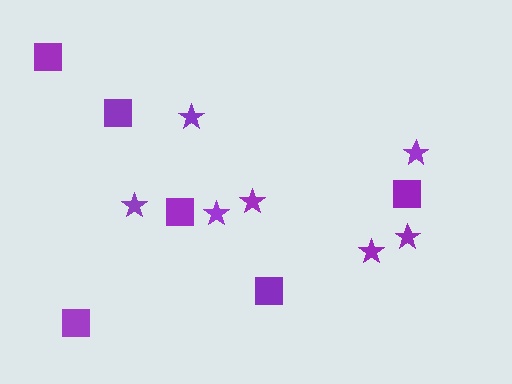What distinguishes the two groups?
There are 2 groups: one group of stars (7) and one group of squares (6).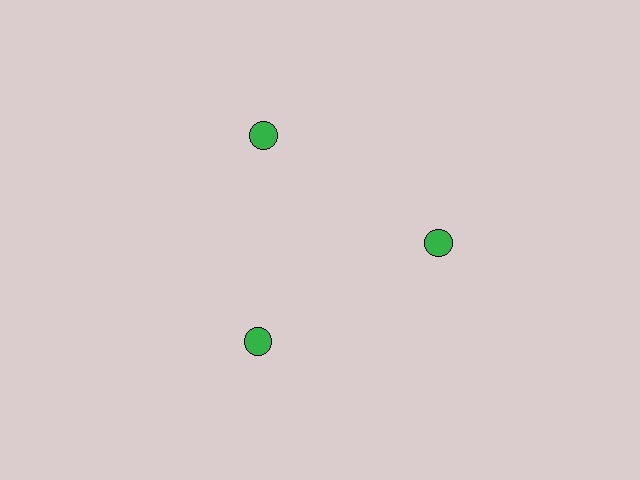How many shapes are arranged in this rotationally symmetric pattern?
There are 3 shapes, arranged in 3 groups of 1.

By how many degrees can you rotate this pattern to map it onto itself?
The pattern maps onto itself every 120 degrees of rotation.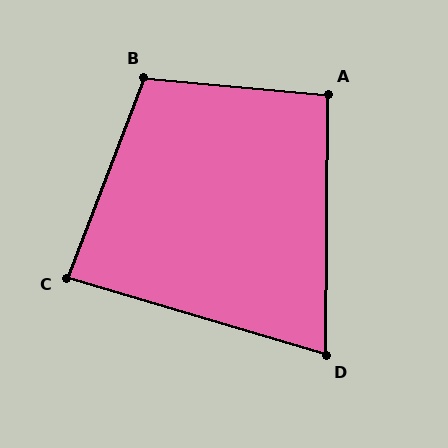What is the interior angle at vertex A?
Approximately 95 degrees (approximately right).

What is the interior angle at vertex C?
Approximately 85 degrees (approximately right).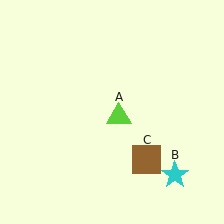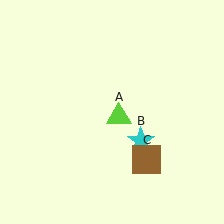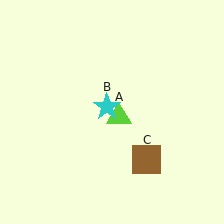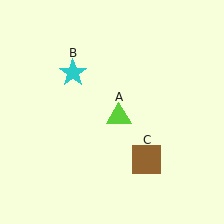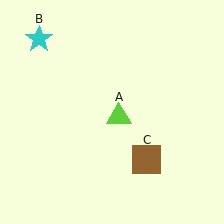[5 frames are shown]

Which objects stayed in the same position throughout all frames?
Lime triangle (object A) and brown square (object C) remained stationary.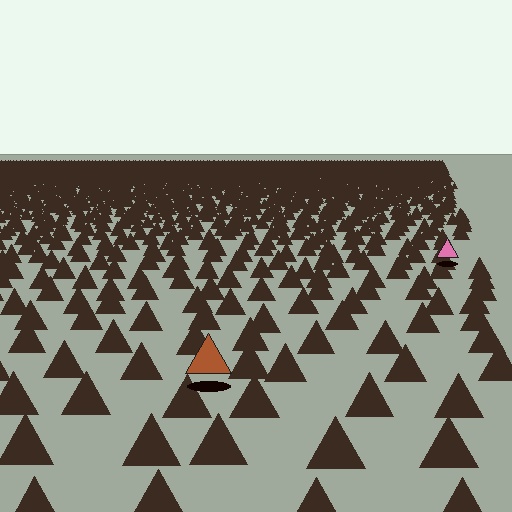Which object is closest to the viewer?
The brown triangle is closest. The texture marks near it are larger and more spread out.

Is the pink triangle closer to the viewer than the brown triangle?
No. The brown triangle is closer — you can tell from the texture gradient: the ground texture is coarser near it.